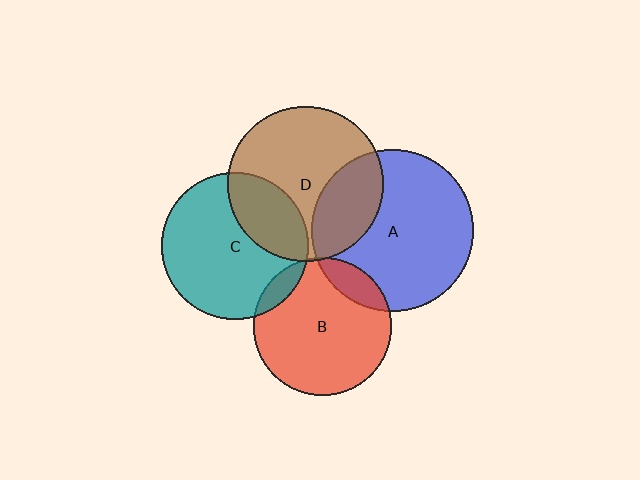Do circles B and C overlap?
Yes.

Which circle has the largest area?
Circle A (blue).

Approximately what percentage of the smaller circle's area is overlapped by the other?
Approximately 10%.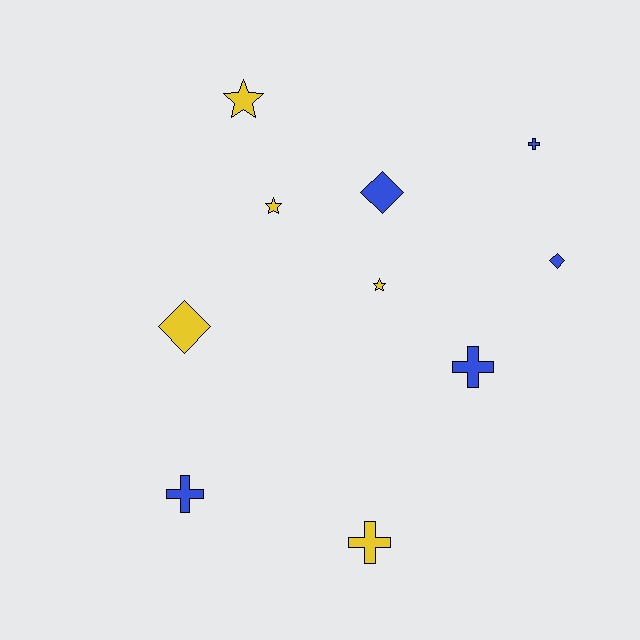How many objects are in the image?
There are 10 objects.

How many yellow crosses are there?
There is 1 yellow cross.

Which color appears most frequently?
Blue, with 5 objects.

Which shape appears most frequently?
Cross, with 4 objects.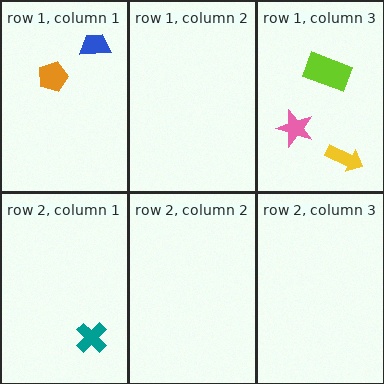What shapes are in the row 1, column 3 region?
The pink star, the yellow arrow, the lime rectangle.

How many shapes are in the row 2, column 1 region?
1.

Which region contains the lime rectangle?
The row 1, column 3 region.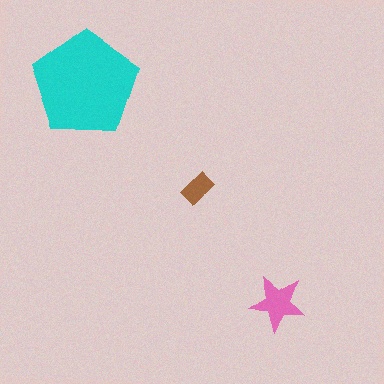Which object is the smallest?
The brown rectangle.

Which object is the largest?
The cyan pentagon.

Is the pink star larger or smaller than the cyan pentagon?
Smaller.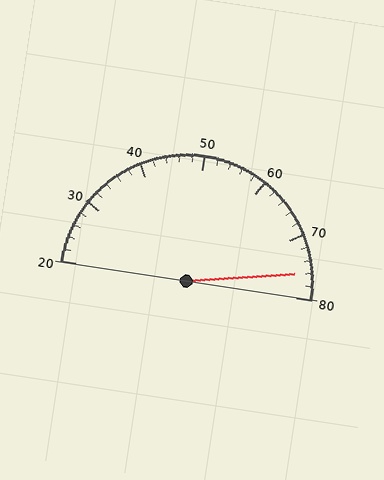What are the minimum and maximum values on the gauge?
The gauge ranges from 20 to 80.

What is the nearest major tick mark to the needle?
The nearest major tick mark is 80.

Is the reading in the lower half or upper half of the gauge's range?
The reading is in the upper half of the range (20 to 80).